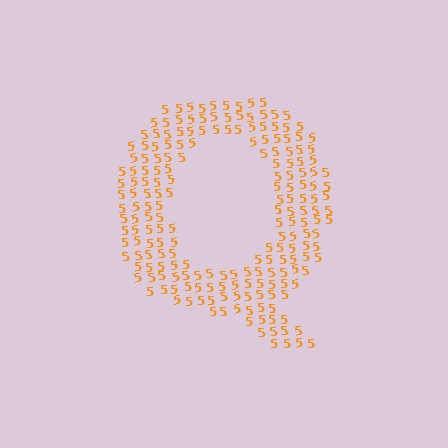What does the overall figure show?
The overall figure shows the letter Q.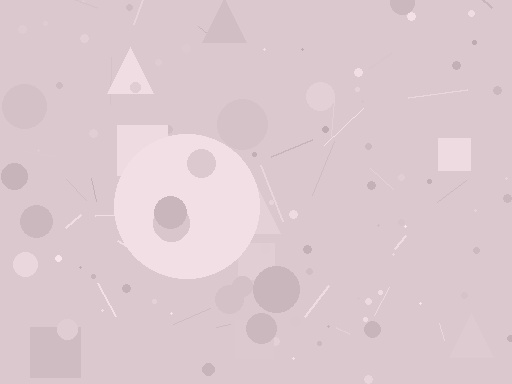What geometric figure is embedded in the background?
A circle is embedded in the background.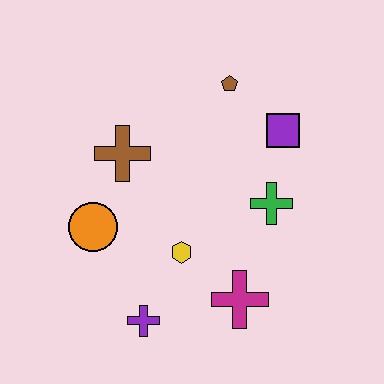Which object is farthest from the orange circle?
The purple square is farthest from the orange circle.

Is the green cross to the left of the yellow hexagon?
No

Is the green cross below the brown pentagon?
Yes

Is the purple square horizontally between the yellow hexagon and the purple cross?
No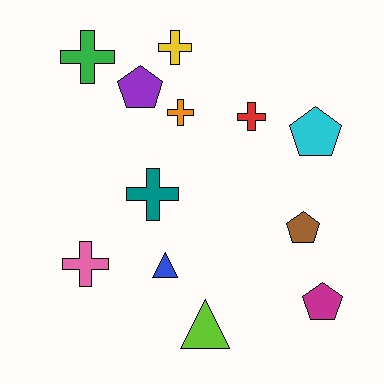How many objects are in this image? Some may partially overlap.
There are 12 objects.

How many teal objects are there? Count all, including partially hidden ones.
There is 1 teal object.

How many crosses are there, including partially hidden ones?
There are 6 crosses.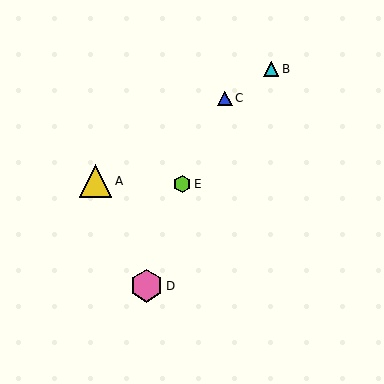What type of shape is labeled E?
Shape E is a lime hexagon.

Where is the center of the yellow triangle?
The center of the yellow triangle is at (95, 181).